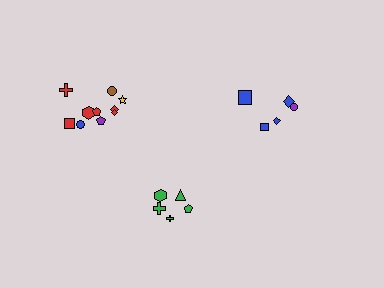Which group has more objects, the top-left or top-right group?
The top-left group.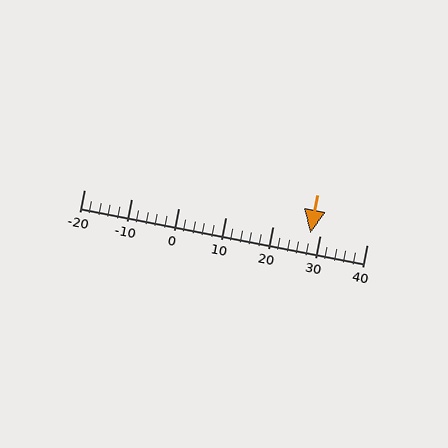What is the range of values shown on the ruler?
The ruler shows values from -20 to 40.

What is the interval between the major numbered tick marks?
The major tick marks are spaced 10 units apart.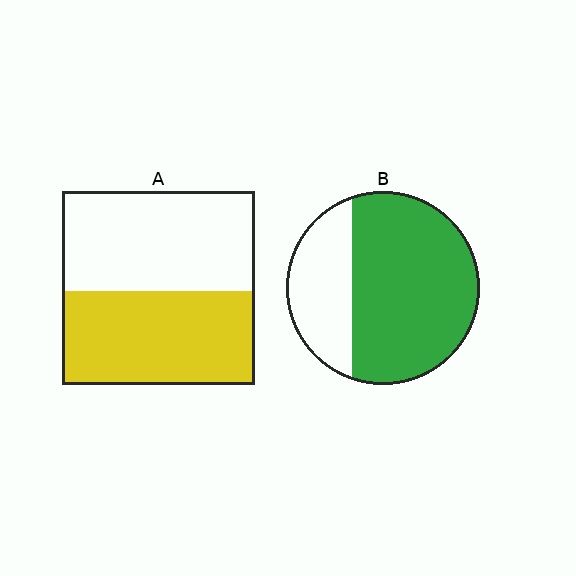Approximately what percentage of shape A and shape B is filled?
A is approximately 50% and B is approximately 70%.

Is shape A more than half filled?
Roughly half.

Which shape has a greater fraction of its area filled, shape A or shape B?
Shape B.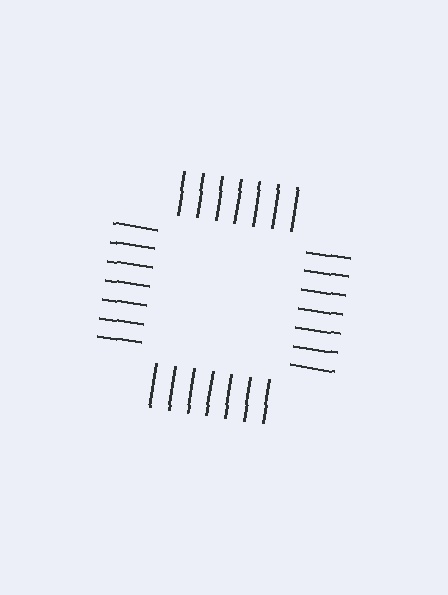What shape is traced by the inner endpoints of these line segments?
An illusory square — the line segments terminate on its edges but no continuous stroke is drawn.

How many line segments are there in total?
28 — 7 along each of the 4 edges.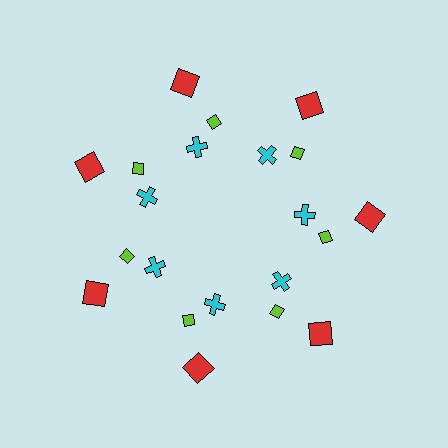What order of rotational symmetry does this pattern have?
This pattern has 7-fold rotational symmetry.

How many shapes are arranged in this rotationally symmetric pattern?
There are 21 shapes, arranged in 7 groups of 3.